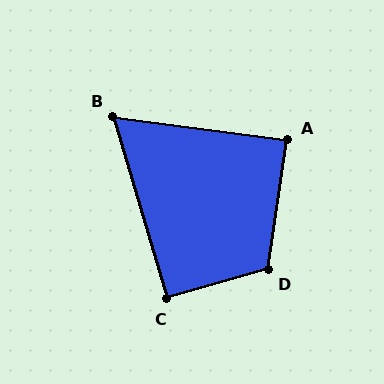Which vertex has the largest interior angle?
D, at approximately 114 degrees.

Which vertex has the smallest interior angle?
B, at approximately 66 degrees.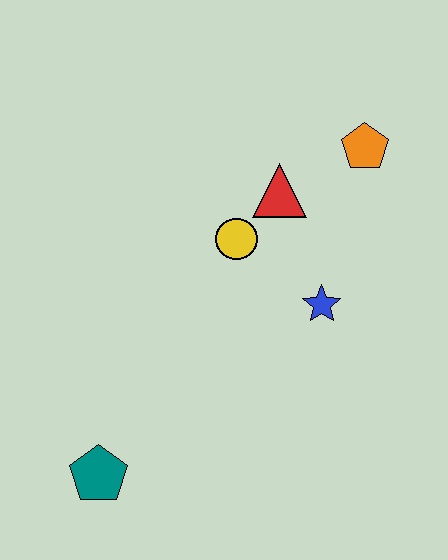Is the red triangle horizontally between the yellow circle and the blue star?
Yes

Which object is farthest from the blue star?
The teal pentagon is farthest from the blue star.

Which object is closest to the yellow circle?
The red triangle is closest to the yellow circle.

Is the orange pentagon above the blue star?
Yes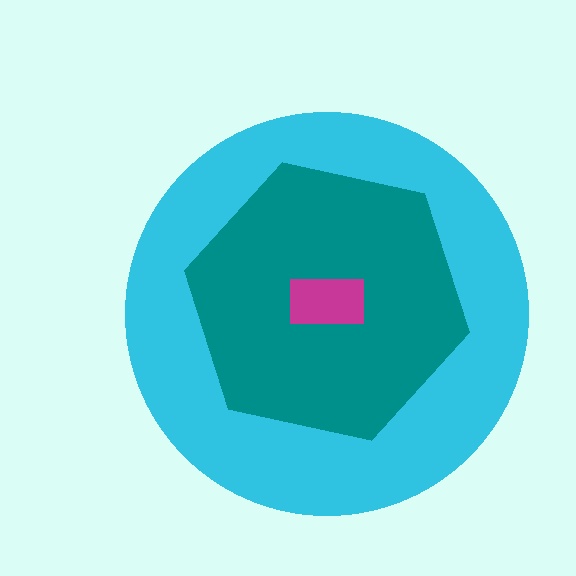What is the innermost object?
The magenta rectangle.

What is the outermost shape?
The cyan circle.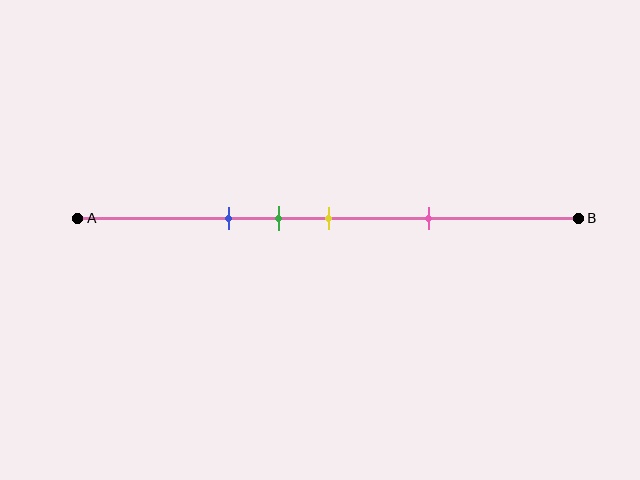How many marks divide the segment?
There are 4 marks dividing the segment.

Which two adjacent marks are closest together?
The green and yellow marks are the closest adjacent pair.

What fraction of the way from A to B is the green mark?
The green mark is approximately 40% (0.4) of the way from A to B.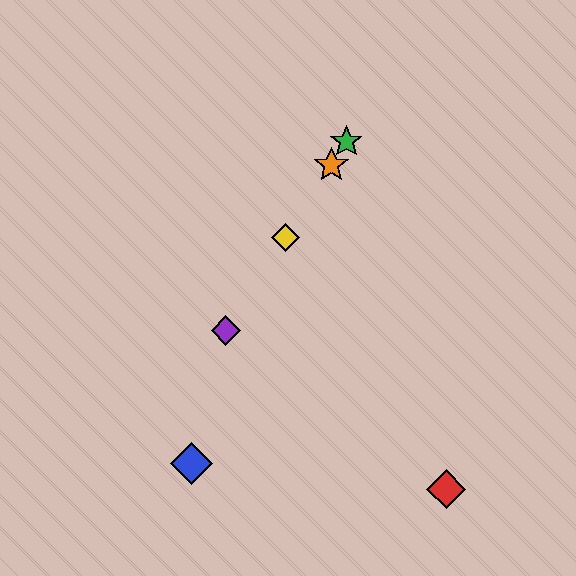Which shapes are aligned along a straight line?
The green star, the yellow diamond, the purple diamond, the orange star are aligned along a straight line.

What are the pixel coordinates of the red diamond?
The red diamond is at (446, 489).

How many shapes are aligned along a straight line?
4 shapes (the green star, the yellow diamond, the purple diamond, the orange star) are aligned along a straight line.